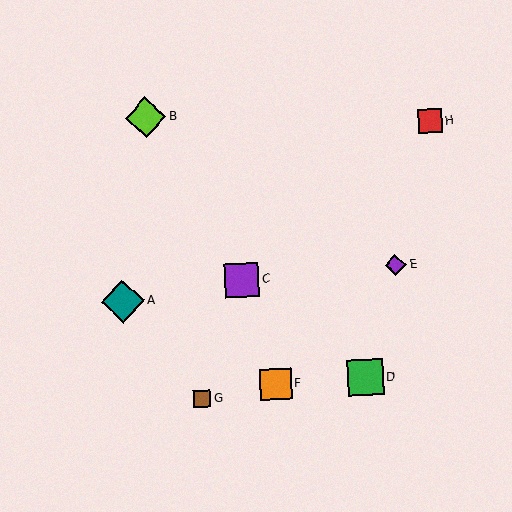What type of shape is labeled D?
Shape D is a green square.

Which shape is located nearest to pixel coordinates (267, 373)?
The orange square (labeled F) at (276, 384) is nearest to that location.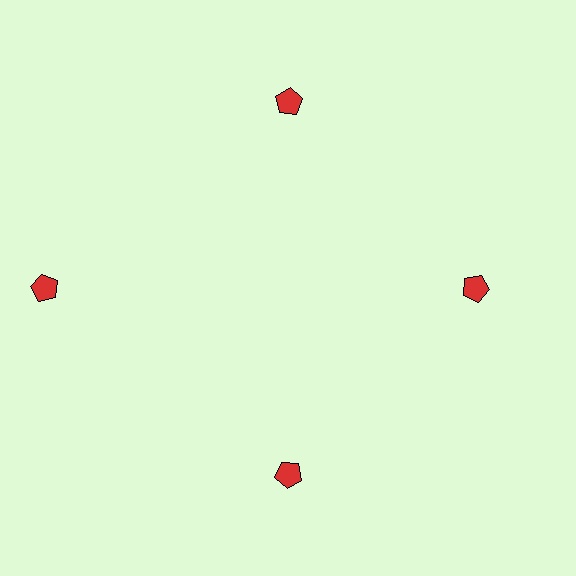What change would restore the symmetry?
The symmetry would be restored by moving it inward, back onto the ring so that all 4 pentagons sit at equal angles and equal distance from the center.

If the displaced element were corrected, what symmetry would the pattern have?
It would have 4-fold rotational symmetry — the pattern would map onto itself every 90 degrees.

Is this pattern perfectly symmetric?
No. The 4 red pentagons are arranged in a ring, but one element near the 9 o'clock position is pushed outward from the center, breaking the 4-fold rotational symmetry.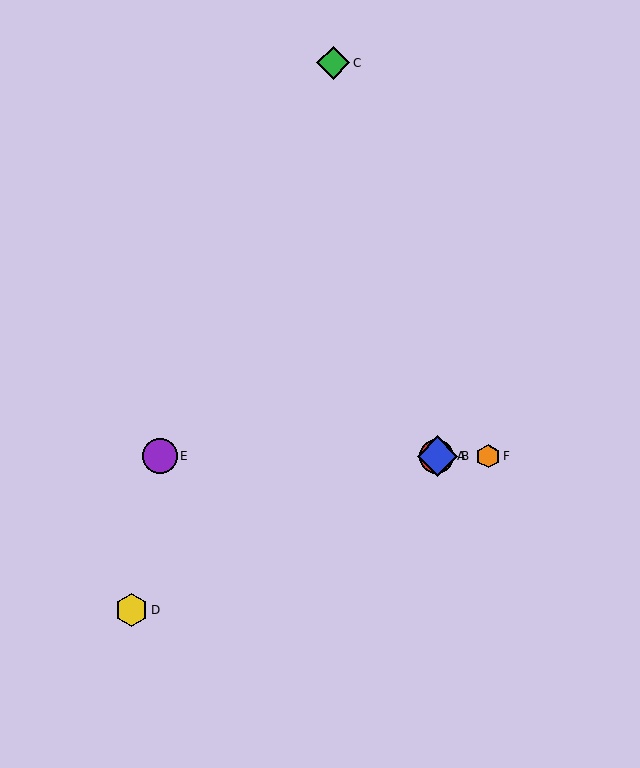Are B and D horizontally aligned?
No, B is at y≈456 and D is at y≈610.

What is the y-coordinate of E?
Object E is at y≈456.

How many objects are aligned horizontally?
4 objects (A, B, E, F) are aligned horizontally.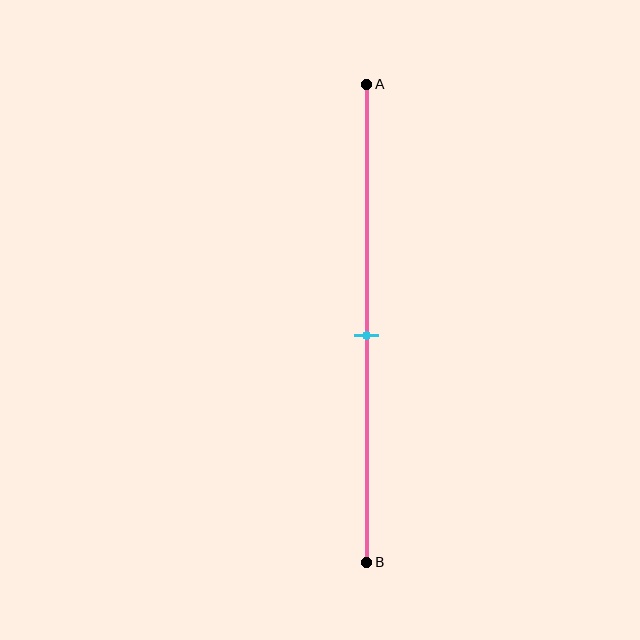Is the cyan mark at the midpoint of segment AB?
Yes, the mark is approximately at the midpoint.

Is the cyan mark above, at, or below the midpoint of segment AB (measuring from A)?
The cyan mark is approximately at the midpoint of segment AB.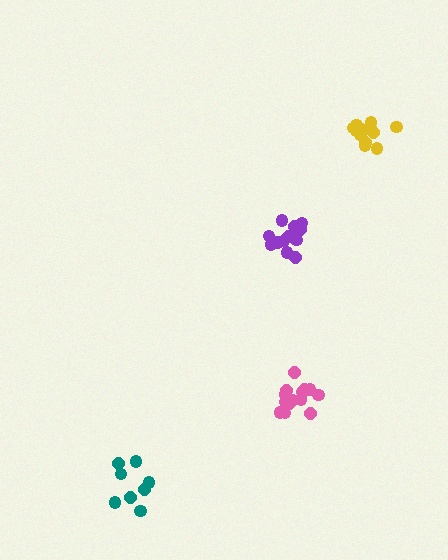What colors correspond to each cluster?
The clusters are colored: yellow, pink, purple, teal.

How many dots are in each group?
Group 1: 14 dots, Group 2: 14 dots, Group 3: 14 dots, Group 4: 8 dots (50 total).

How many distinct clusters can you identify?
There are 4 distinct clusters.